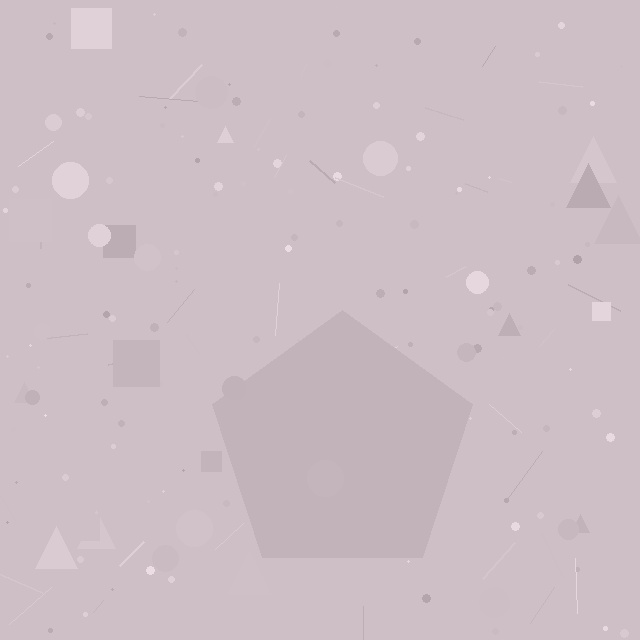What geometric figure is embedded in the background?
A pentagon is embedded in the background.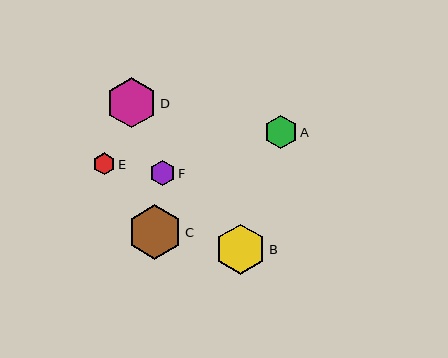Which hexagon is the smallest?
Hexagon E is the smallest with a size of approximately 22 pixels.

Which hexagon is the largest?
Hexagon C is the largest with a size of approximately 54 pixels.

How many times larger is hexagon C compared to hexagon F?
Hexagon C is approximately 2.2 times the size of hexagon F.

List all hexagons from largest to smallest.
From largest to smallest: C, D, B, A, F, E.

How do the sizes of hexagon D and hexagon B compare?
Hexagon D and hexagon B are approximately the same size.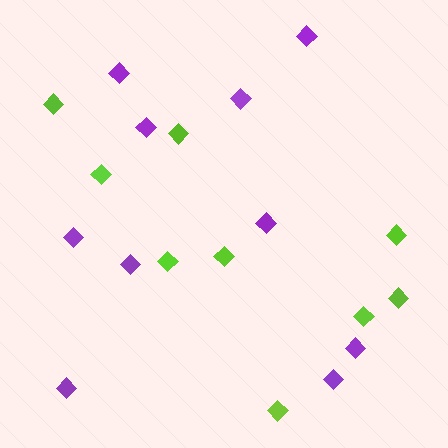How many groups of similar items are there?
There are 2 groups: one group of purple diamonds (10) and one group of lime diamonds (9).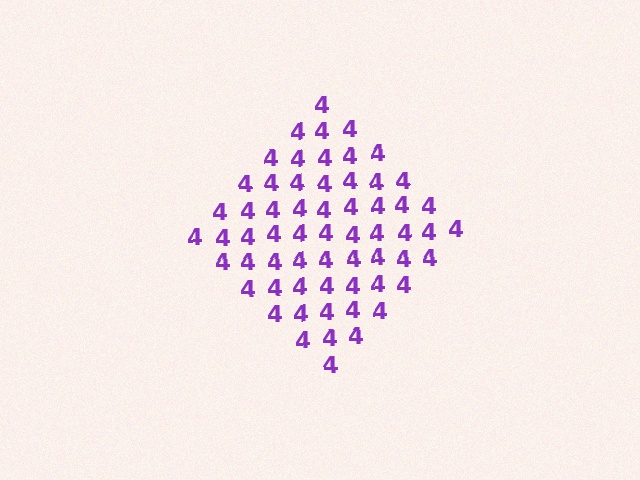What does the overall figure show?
The overall figure shows a diamond.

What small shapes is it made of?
It is made of small digit 4's.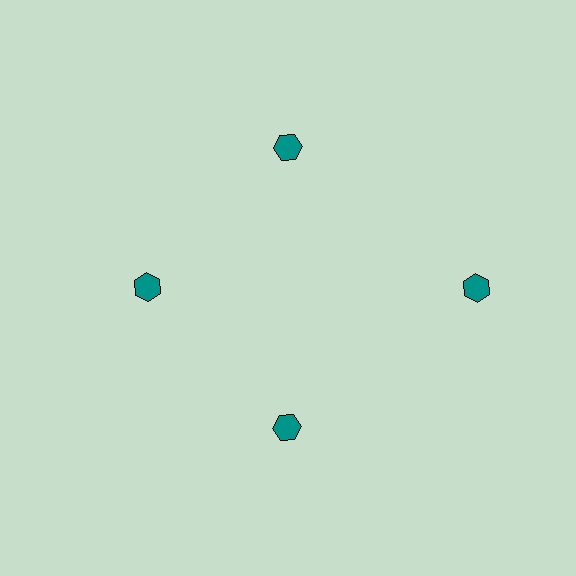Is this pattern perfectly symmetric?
No. The 4 teal hexagons are arranged in a ring, but one element near the 3 o'clock position is pushed outward from the center, breaking the 4-fold rotational symmetry.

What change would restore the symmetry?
The symmetry would be restored by moving it inward, back onto the ring so that all 4 hexagons sit at equal angles and equal distance from the center.